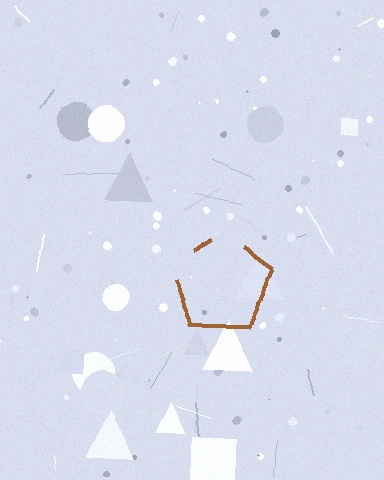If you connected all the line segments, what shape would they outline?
They would outline a pentagon.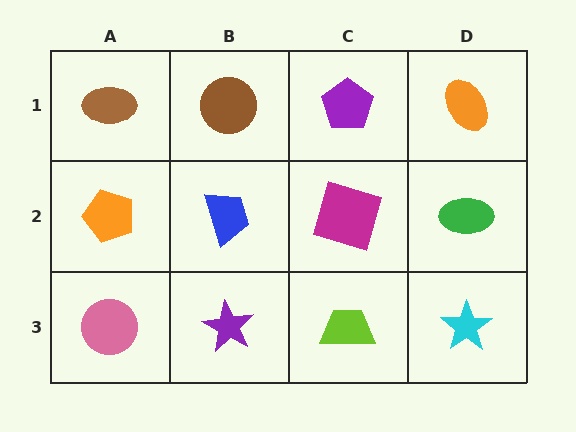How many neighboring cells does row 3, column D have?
2.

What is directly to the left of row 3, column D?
A lime trapezoid.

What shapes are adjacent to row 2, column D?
An orange ellipse (row 1, column D), a cyan star (row 3, column D), a magenta square (row 2, column C).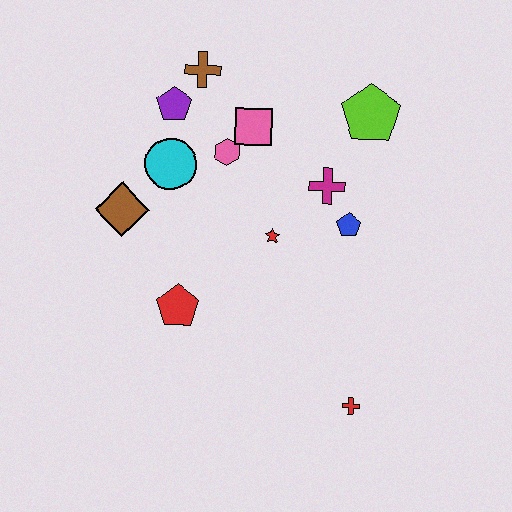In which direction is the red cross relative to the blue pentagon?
The red cross is below the blue pentagon.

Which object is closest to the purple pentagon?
The brown cross is closest to the purple pentagon.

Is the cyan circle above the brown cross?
No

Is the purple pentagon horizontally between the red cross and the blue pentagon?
No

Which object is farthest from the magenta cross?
The red cross is farthest from the magenta cross.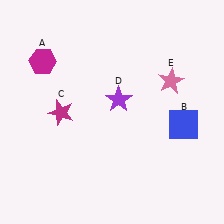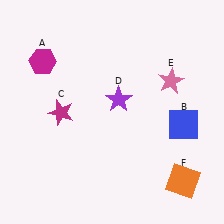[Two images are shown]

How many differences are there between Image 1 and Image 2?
There is 1 difference between the two images.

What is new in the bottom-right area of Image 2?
An orange square (F) was added in the bottom-right area of Image 2.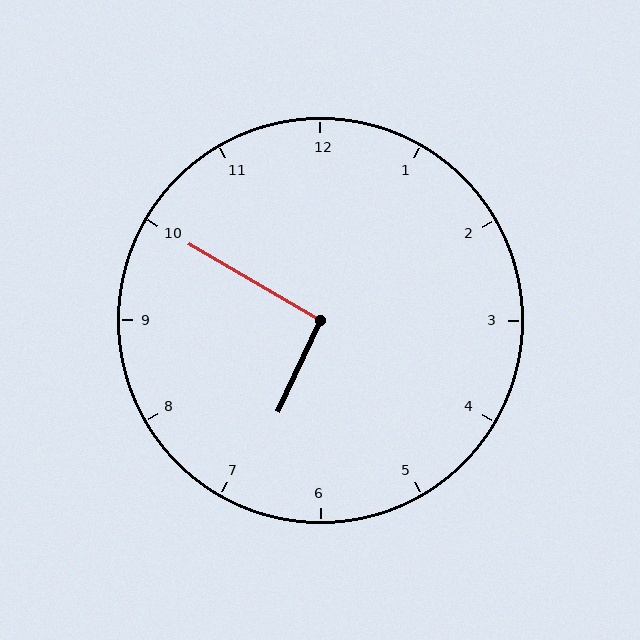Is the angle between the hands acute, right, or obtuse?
It is right.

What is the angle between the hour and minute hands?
Approximately 95 degrees.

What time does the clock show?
6:50.